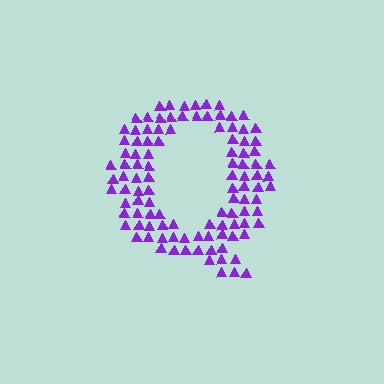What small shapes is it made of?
It is made of small triangles.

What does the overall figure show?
The overall figure shows the letter Q.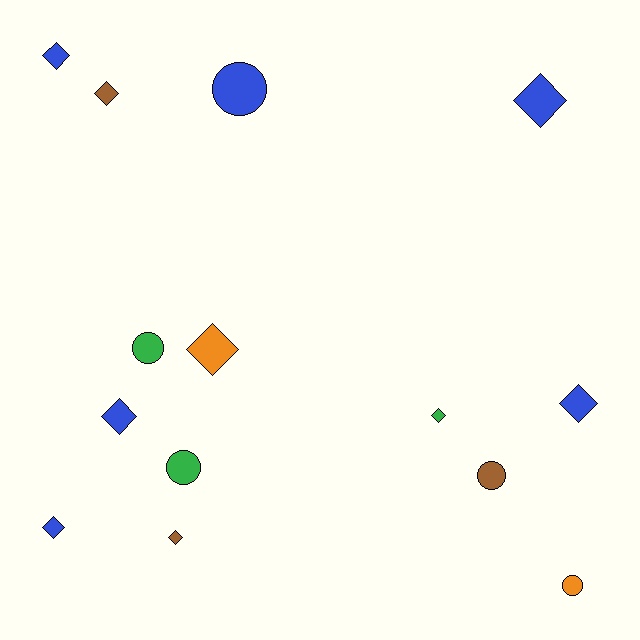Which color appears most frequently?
Blue, with 6 objects.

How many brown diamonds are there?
There are 2 brown diamonds.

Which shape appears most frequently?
Diamond, with 9 objects.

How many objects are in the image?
There are 14 objects.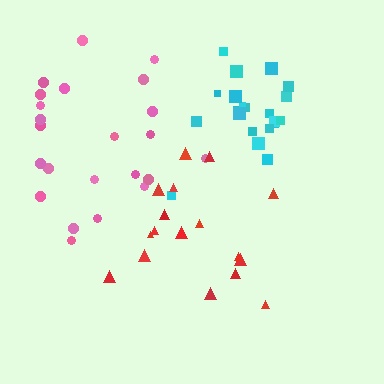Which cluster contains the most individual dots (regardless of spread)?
Pink (24).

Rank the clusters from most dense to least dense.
cyan, pink, red.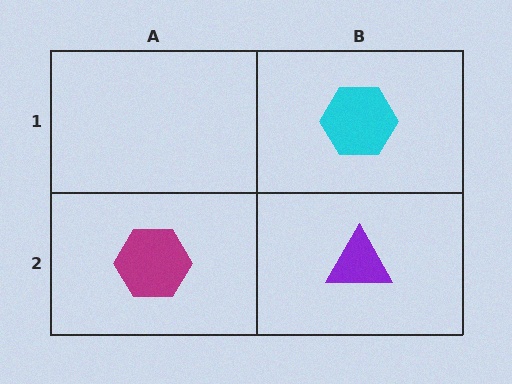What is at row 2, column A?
A magenta hexagon.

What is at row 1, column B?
A cyan hexagon.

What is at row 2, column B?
A purple triangle.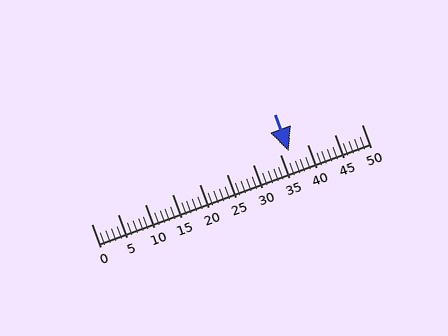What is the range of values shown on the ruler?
The ruler shows values from 0 to 50.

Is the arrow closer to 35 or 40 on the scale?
The arrow is closer to 35.